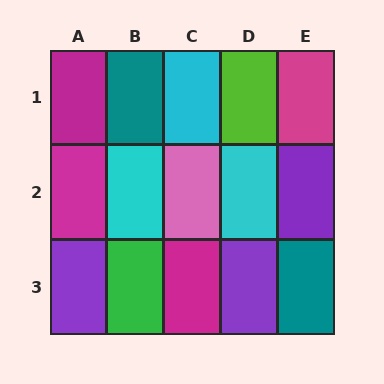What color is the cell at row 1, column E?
Magenta.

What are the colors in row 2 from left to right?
Magenta, cyan, pink, cyan, purple.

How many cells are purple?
3 cells are purple.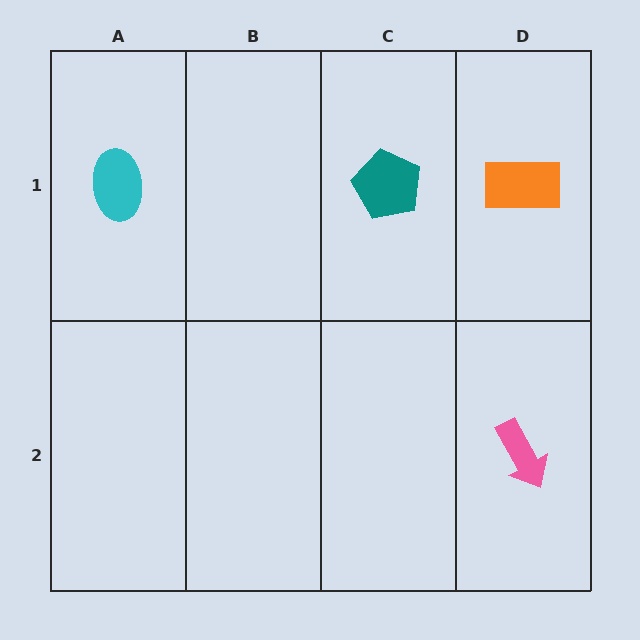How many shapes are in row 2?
1 shape.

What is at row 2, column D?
A pink arrow.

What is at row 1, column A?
A cyan ellipse.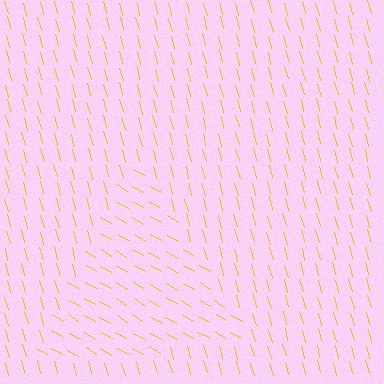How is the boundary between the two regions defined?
The boundary is defined purely by a change in line orientation (approximately 45 degrees difference). All lines are the same color and thickness.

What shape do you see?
I see a triangle.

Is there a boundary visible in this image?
Yes, there is a texture boundary formed by a change in line orientation.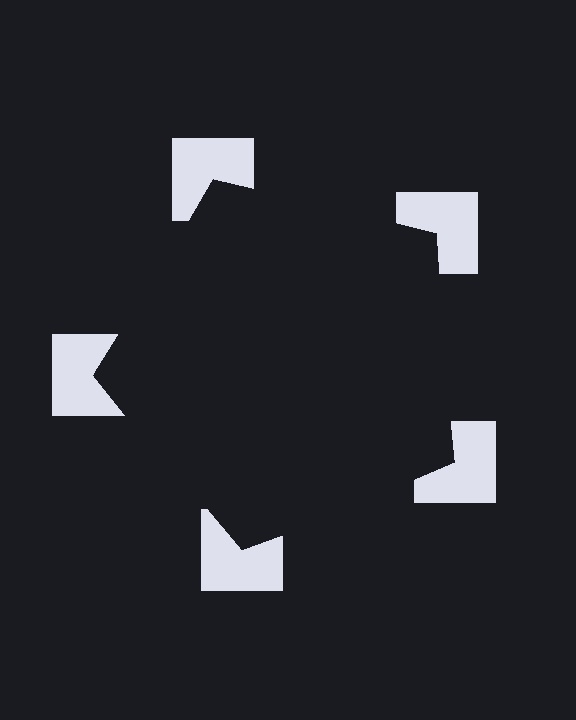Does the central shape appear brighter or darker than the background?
It typically appears slightly darker than the background, even though no actual brightness change is drawn.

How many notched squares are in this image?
There are 5 — one at each vertex of the illusory pentagon.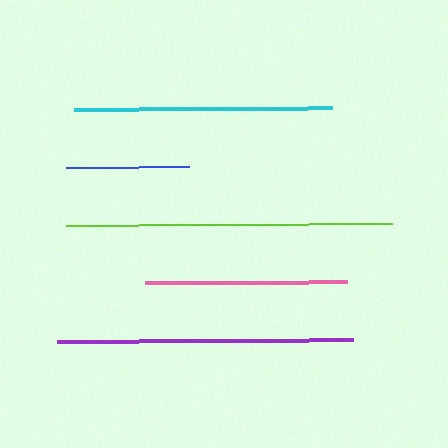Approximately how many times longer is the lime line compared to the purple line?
The lime line is approximately 1.1 times the length of the purple line.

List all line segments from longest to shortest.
From longest to shortest: lime, purple, cyan, pink, blue.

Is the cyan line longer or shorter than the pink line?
The cyan line is longer than the pink line.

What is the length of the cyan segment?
The cyan segment is approximately 258 pixels long.